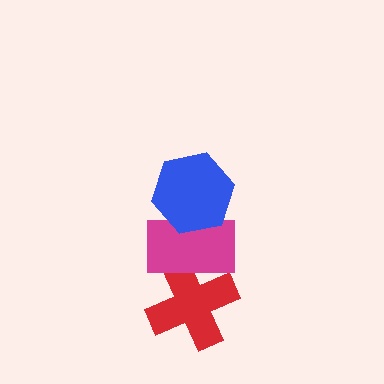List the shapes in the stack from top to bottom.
From top to bottom: the blue hexagon, the magenta rectangle, the red cross.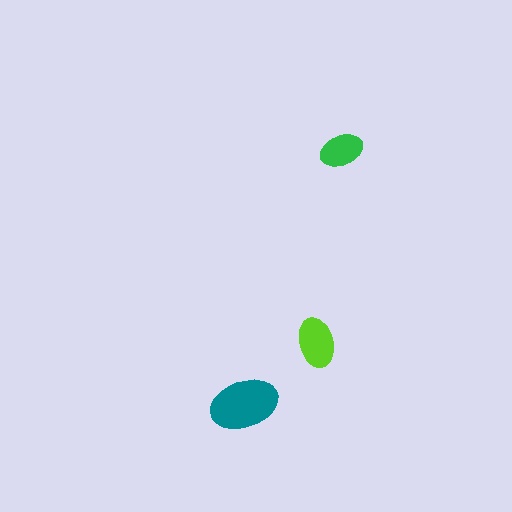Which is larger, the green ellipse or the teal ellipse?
The teal one.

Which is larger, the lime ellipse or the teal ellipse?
The teal one.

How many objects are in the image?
There are 3 objects in the image.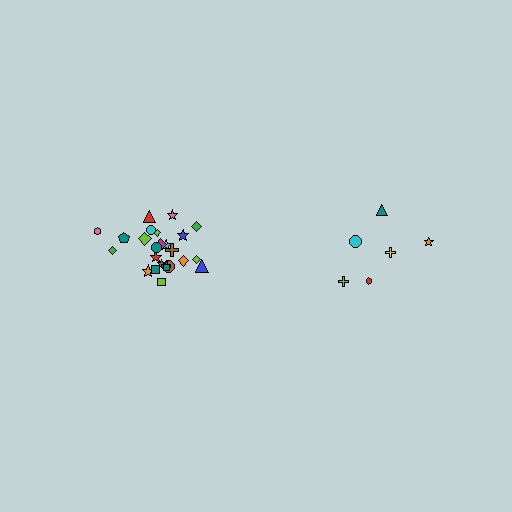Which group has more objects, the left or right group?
The left group.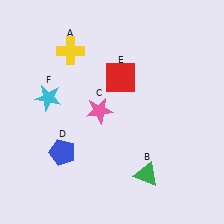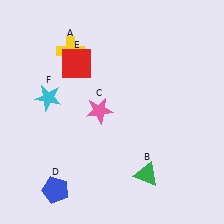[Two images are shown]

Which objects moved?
The objects that moved are: the blue pentagon (D), the red square (E).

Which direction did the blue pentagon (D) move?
The blue pentagon (D) moved down.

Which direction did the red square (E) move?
The red square (E) moved left.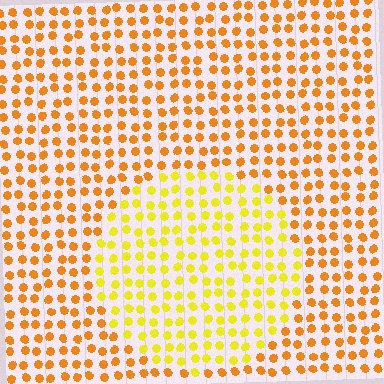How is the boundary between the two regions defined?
The boundary is defined purely by a slight shift in hue (about 30 degrees). Spacing, size, and orientation are identical on both sides.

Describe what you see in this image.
The image is filled with small orange elements in a uniform arrangement. A circle-shaped region is visible where the elements are tinted to a slightly different hue, forming a subtle color boundary.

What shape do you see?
I see a circle.